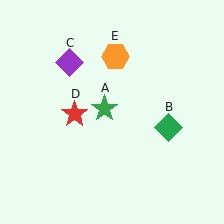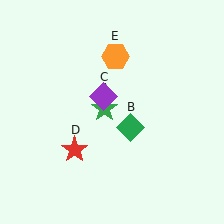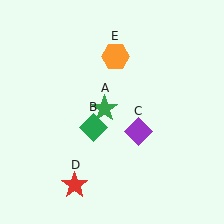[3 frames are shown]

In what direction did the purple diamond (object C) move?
The purple diamond (object C) moved down and to the right.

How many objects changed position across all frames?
3 objects changed position: green diamond (object B), purple diamond (object C), red star (object D).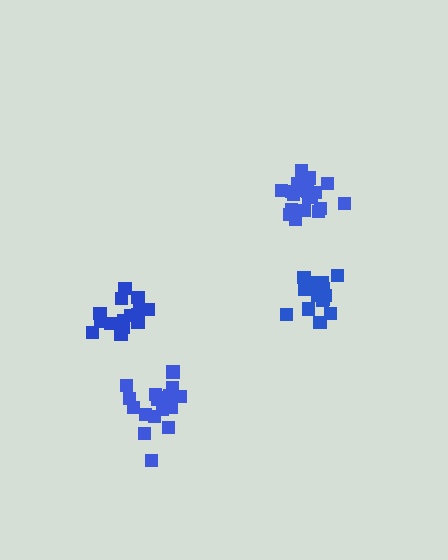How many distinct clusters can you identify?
There are 4 distinct clusters.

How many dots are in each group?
Group 1: 20 dots, Group 2: 18 dots, Group 3: 18 dots, Group 4: 16 dots (72 total).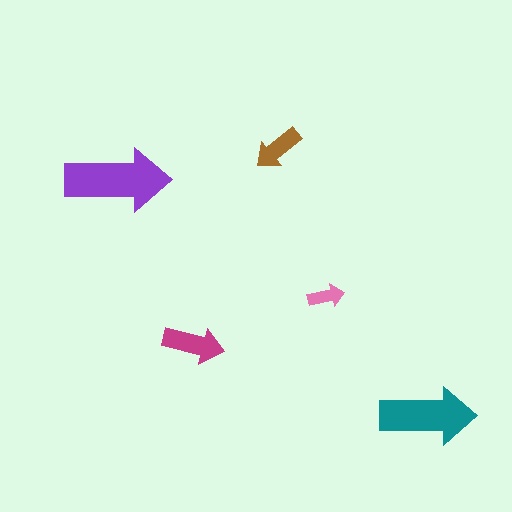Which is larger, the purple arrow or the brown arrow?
The purple one.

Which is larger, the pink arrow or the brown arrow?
The brown one.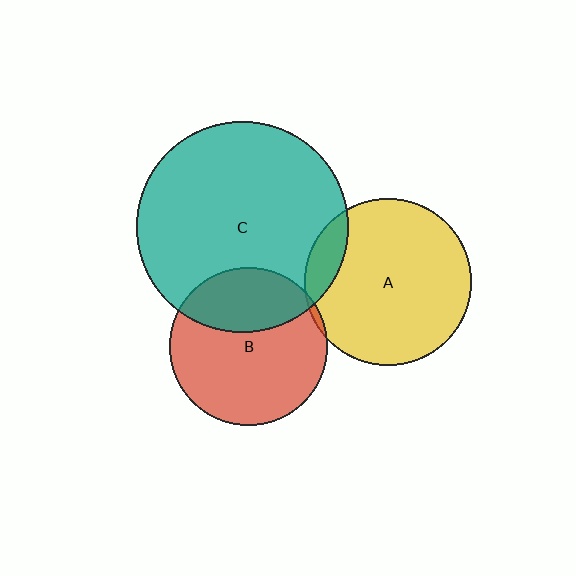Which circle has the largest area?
Circle C (teal).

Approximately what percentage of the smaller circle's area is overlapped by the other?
Approximately 10%.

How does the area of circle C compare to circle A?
Approximately 1.6 times.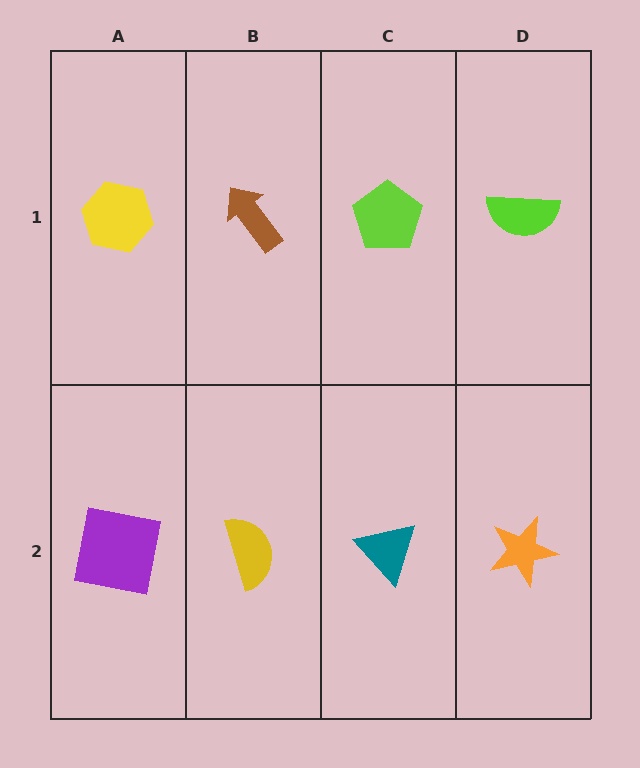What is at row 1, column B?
A brown arrow.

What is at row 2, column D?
An orange star.